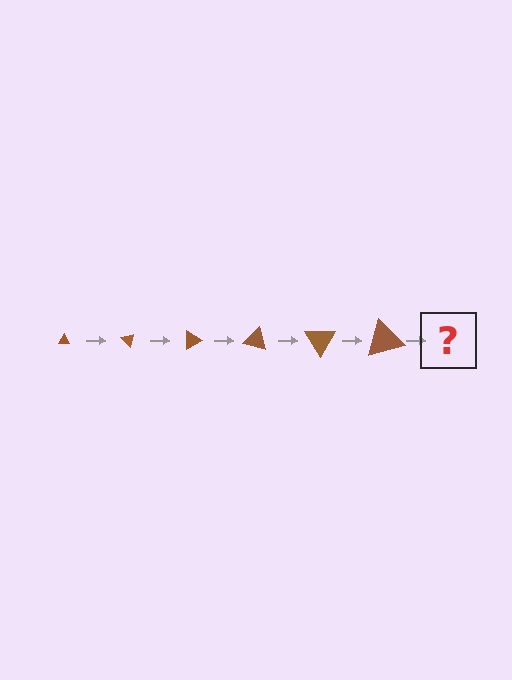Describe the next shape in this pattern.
It should be a triangle, larger than the previous one and rotated 270 degrees from the start.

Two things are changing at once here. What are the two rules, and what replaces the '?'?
The two rules are that the triangle grows larger each step and it rotates 45 degrees each step. The '?' should be a triangle, larger than the previous one and rotated 270 degrees from the start.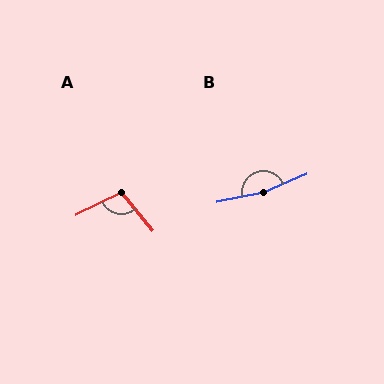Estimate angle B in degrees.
Approximately 168 degrees.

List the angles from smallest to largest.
A (104°), B (168°).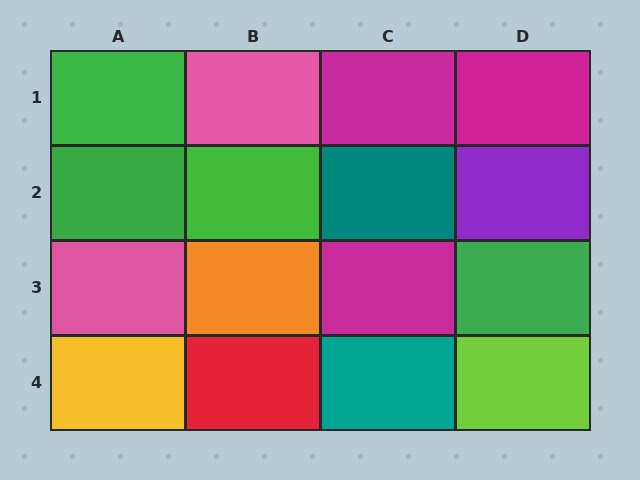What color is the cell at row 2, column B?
Green.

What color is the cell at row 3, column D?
Green.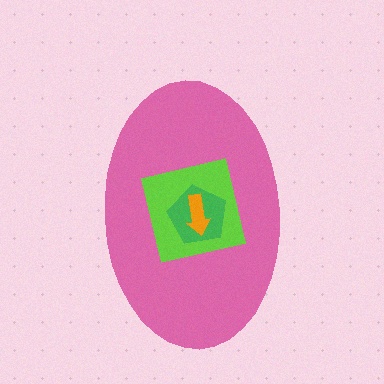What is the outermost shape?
The pink ellipse.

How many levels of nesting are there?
4.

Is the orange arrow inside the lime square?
Yes.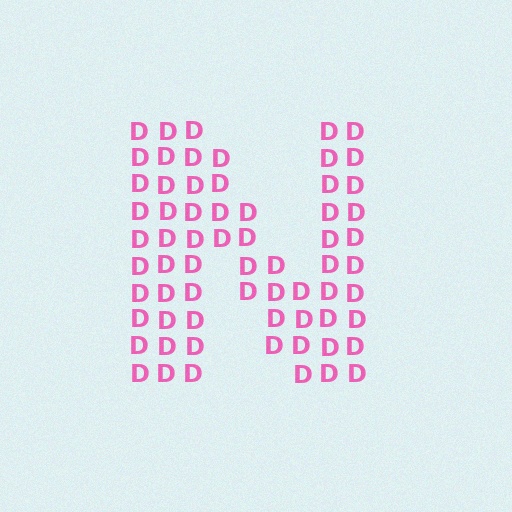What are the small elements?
The small elements are letter D's.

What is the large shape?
The large shape is the letter N.